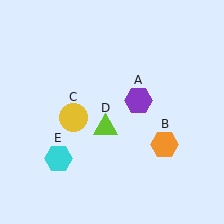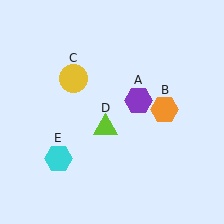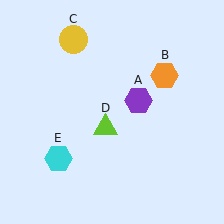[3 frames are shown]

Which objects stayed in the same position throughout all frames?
Purple hexagon (object A) and lime triangle (object D) and cyan hexagon (object E) remained stationary.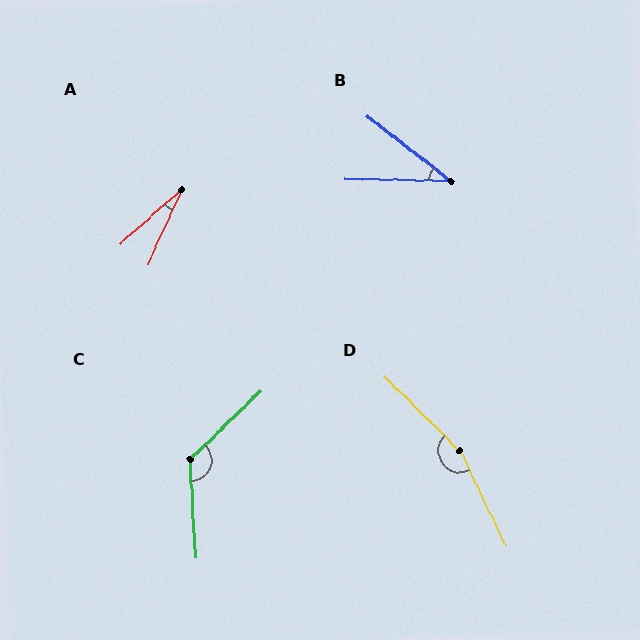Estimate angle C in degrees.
Approximately 131 degrees.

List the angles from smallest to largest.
A (24°), B (36°), C (131°), D (160°).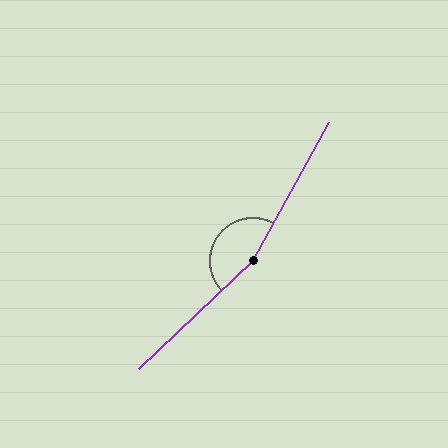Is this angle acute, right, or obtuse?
It is obtuse.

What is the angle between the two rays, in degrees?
Approximately 162 degrees.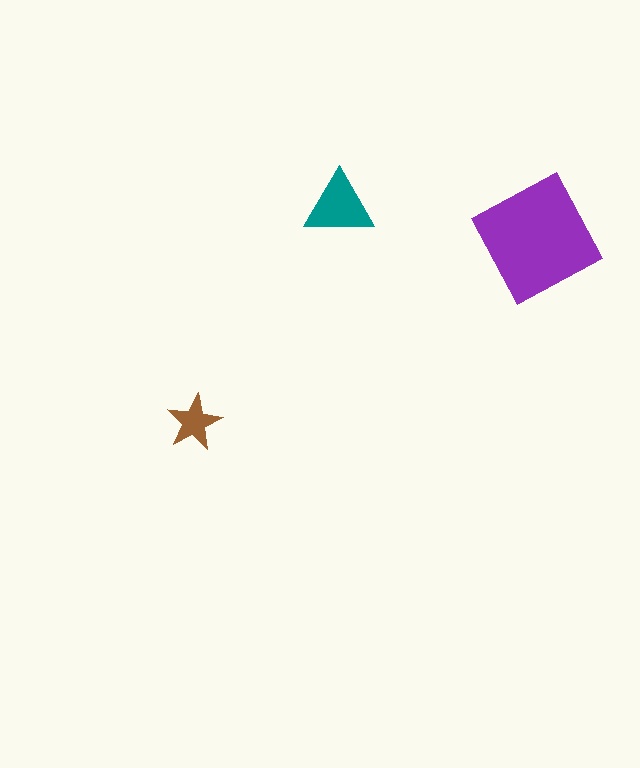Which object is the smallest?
The brown star.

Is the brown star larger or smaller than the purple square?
Smaller.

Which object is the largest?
The purple square.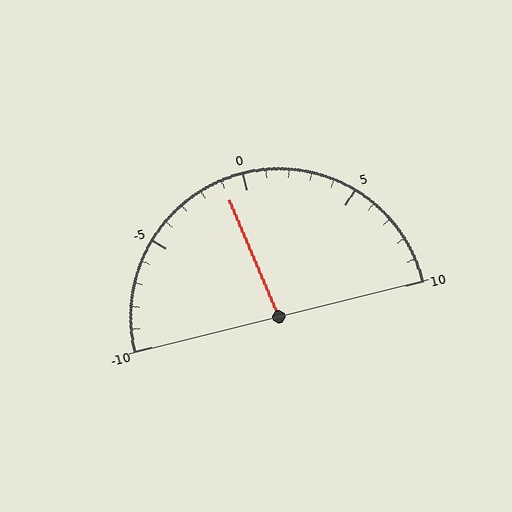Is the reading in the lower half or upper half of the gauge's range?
The reading is in the lower half of the range (-10 to 10).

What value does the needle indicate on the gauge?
The needle indicates approximately -1.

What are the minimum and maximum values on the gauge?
The gauge ranges from -10 to 10.